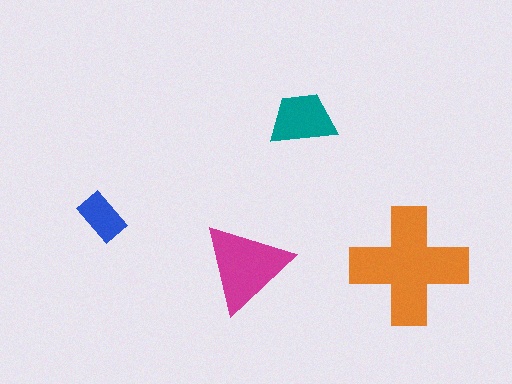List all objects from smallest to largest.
The blue rectangle, the teal trapezoid, the magenta triangle, the orange cross.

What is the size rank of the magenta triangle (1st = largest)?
2nd.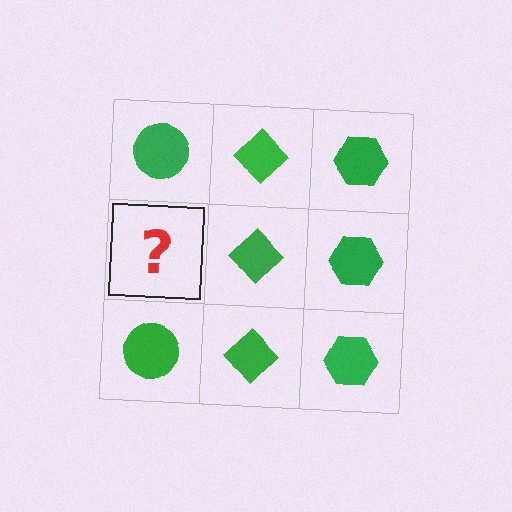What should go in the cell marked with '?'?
The missing cell should contain a green circle.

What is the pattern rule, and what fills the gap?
The rule is that each column has a consistent shape. The gap should be filled with a green circle.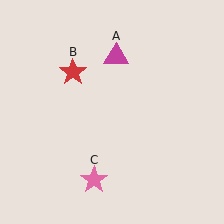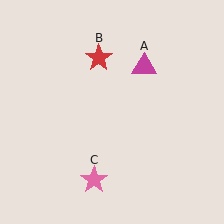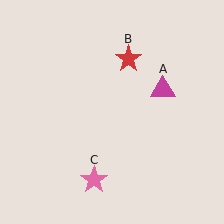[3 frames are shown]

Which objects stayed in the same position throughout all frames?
Pink star (object C) remained stationary.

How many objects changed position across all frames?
2 objects changed position: magenta triangle (object A), red star (object B).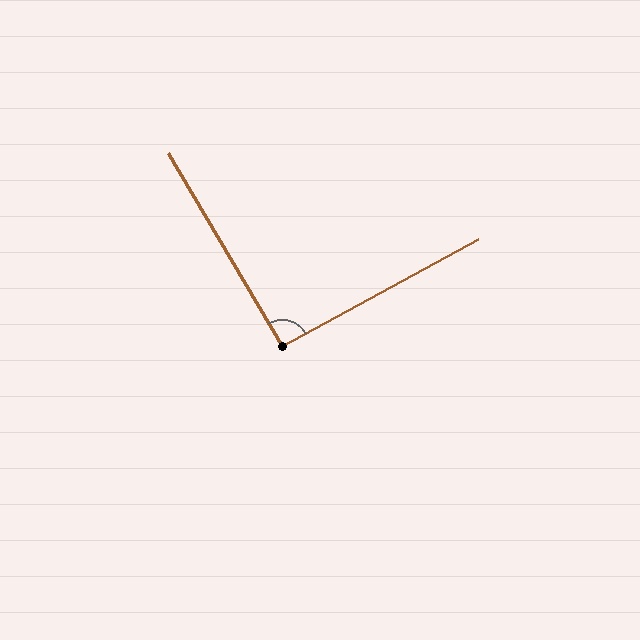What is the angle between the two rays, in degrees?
Approximately 92 degrees.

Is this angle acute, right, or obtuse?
It is approximately a right angle.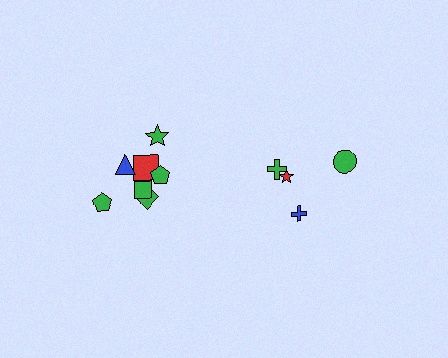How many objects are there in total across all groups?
There are 11 objects.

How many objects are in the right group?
There are 4 objects.